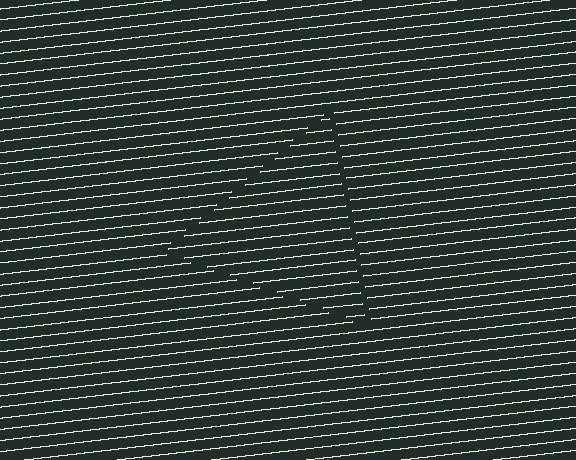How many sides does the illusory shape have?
3 sides — the line-ends trace a triangle.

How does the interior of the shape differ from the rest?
The interior of the shape contains the same grating, shifted by half a period — the contour is defined by the phase discontinuity where line-ends from the inner and outer gratings abut.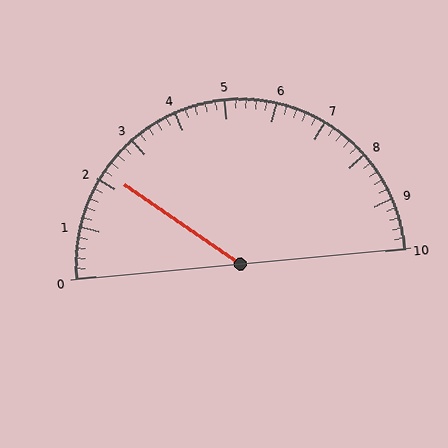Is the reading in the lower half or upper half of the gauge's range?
The reading is in the lower half of the range (0 to 10).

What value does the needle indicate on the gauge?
The needle indicates approximately 2.2.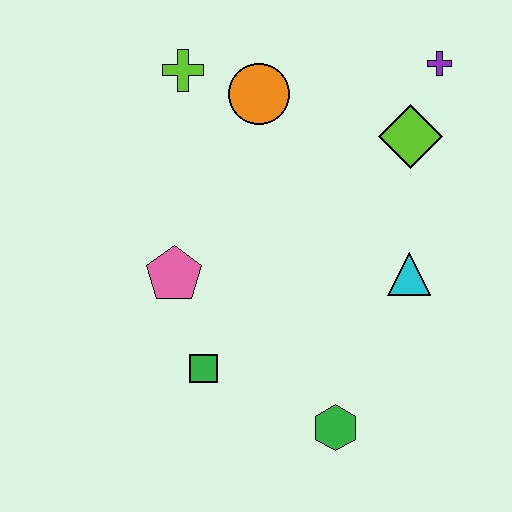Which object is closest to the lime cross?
The orange circle is closest to the lime cross.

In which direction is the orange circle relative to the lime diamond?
The orange circle is to the left of the lime diamond.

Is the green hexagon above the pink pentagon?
No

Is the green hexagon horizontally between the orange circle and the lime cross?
No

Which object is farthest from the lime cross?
The green hexagon is farthest from the lime cross.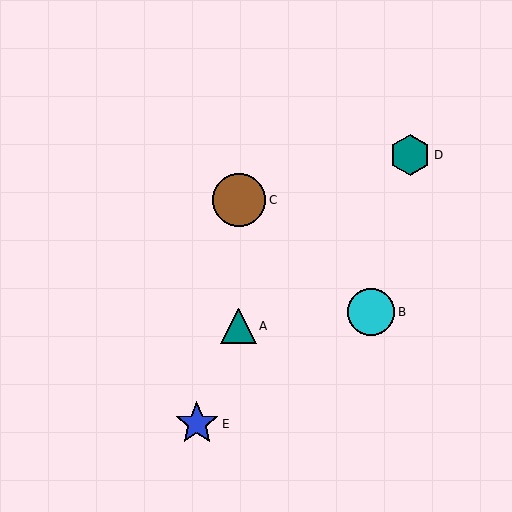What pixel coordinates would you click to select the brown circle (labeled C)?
Click at (239, 200) to select the brown circle C.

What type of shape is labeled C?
Shape C is a brown circle.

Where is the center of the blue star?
The center of the blue star is at (197, 424).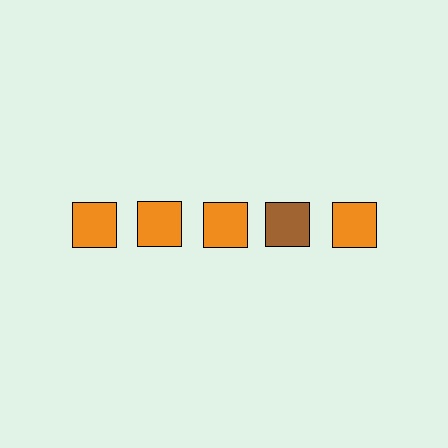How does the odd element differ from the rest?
It has a different color: brown instead of orange.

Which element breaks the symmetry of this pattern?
The brown square in the top row, second from right column breaks the symmetry. All other shapes are orange squares.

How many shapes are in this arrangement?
There are 5 shapes arranged in a grid pattern.